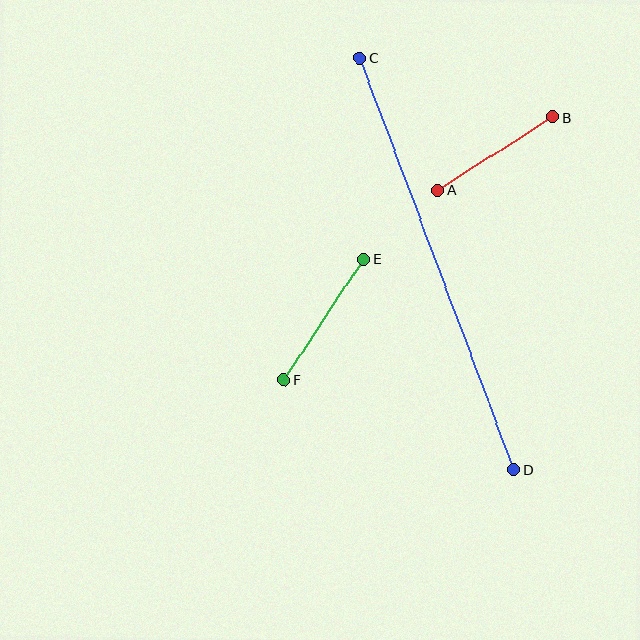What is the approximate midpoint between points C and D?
The midpoint is at approximately (437, 264) pixels.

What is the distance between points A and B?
The distance is approximately 136 pixels.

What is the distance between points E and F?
The distance is approximately 145 pixels.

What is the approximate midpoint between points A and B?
The midpoint is at approximately (495, 153) pixels.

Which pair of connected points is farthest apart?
Points C and D are farthest apart.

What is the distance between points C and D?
The distance is approximately 439 pixels.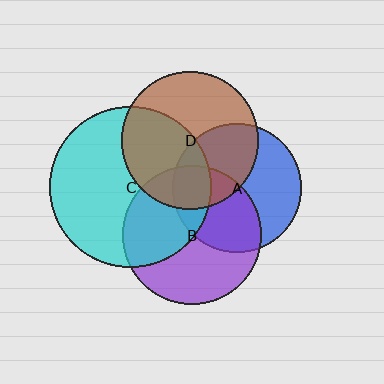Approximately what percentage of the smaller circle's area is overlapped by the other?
Approximately 45%.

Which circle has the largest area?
Circle C (cyan).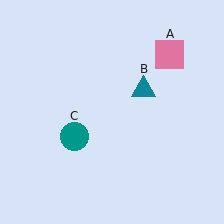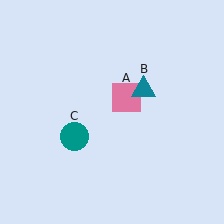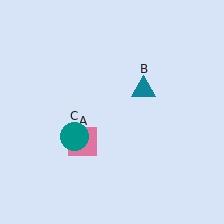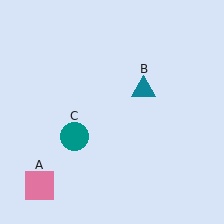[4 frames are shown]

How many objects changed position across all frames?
1 object changed position: pink square (object A).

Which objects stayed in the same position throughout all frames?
Teal triangle (object B) and teal circle (object C) remained stationary.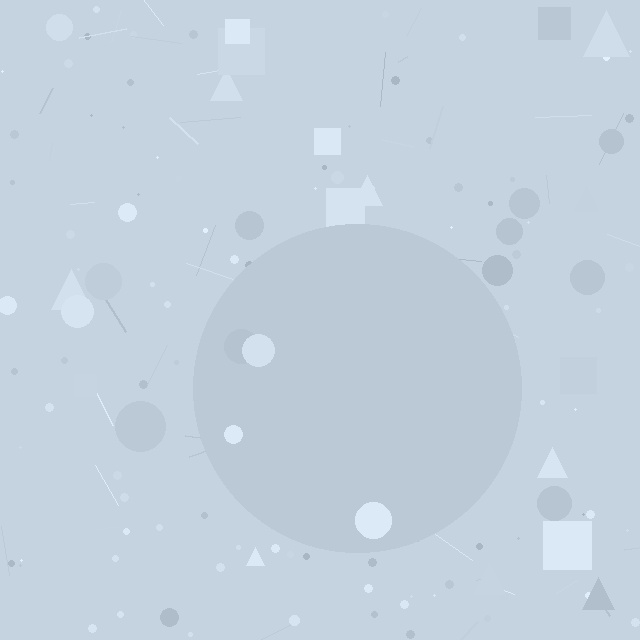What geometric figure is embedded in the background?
A circle is embedded in the background.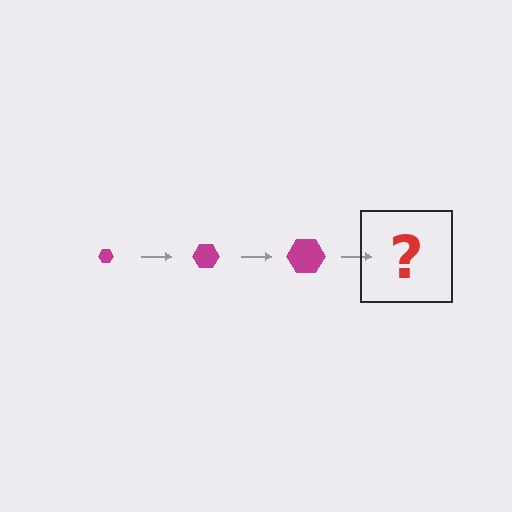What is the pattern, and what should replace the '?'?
The pattern is that the hexagon gets progressively larger each step. The '?' should be a magenta hexagon, larger than the previous one.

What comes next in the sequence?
The next element should be a magenta hexagon, larger than the previous one.